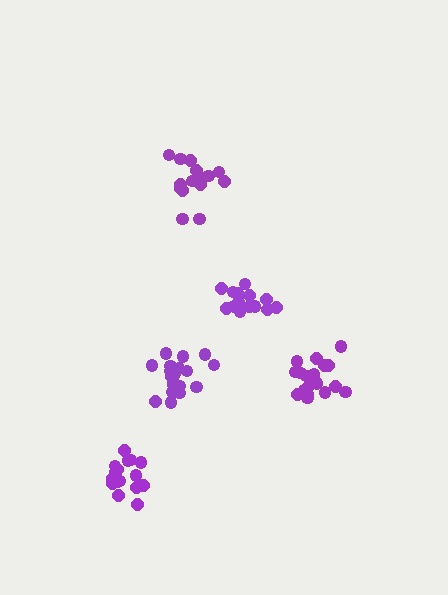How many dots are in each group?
Group 1: 17 dots, Group 2: 19 dots, Group 3: 15 dots, Group 4: 15 dots, Group 5: 21 dots (87 total).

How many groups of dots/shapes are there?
There are 5 groups.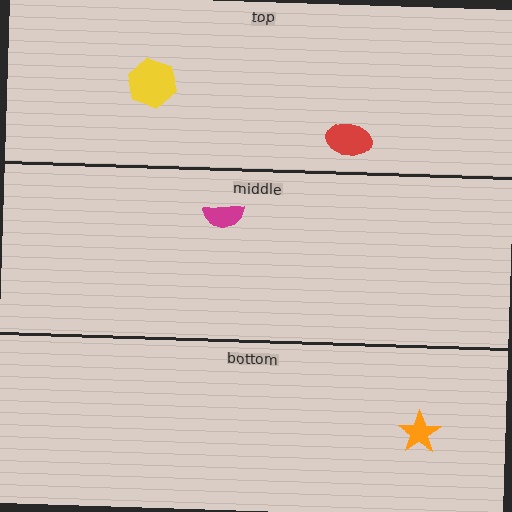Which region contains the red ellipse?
The top region.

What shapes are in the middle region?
The magenta semicircle.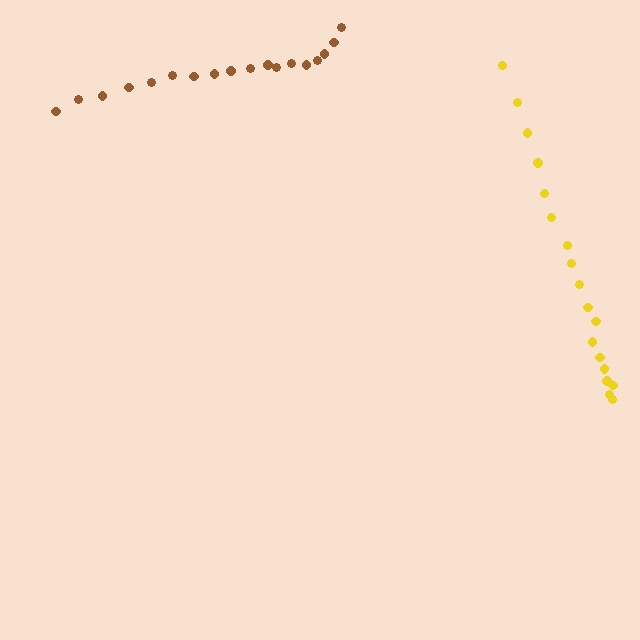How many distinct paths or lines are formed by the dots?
There are 2 distinct paths.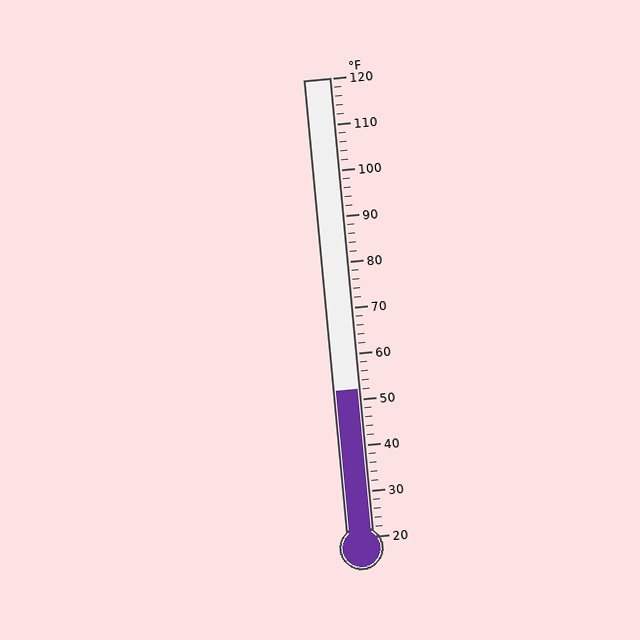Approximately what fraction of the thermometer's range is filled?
The thermometer is filled to approximately 30% of its range.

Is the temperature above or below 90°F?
The temperature is below 90°F.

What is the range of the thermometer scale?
The thermometer scale ranges from 20°F to 120°F.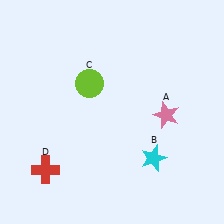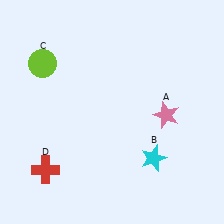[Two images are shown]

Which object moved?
The lime circle (C) moved left.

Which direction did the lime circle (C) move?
The lime circle (C) moved left.